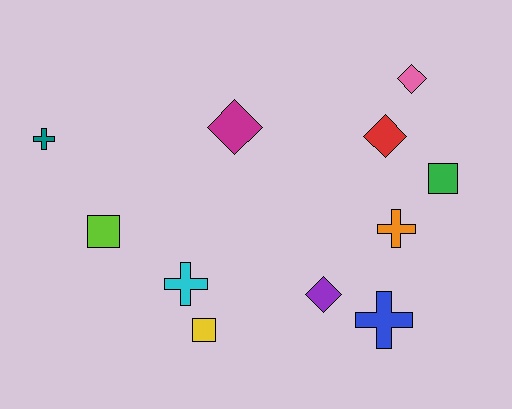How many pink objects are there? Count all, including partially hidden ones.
There is 1 pink object.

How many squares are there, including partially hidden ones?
There are 3 squares.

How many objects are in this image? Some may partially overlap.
There are 11 objects.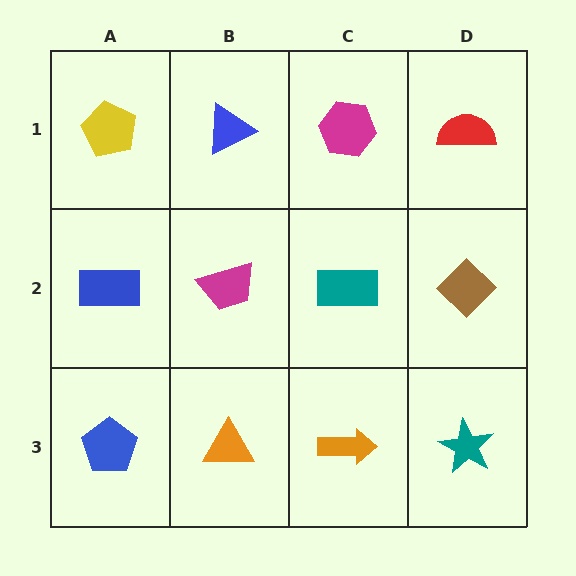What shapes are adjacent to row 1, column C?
A teal rectangle (row 2, column C), a blue triangle (row 1, column B), a red semicircle (row 1, column D).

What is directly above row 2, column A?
A yellow pentagon.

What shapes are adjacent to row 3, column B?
A magenta trapezoid (row 2, column B), a blue pentagon (row 3, column A), an orange arrow (row 3, column C).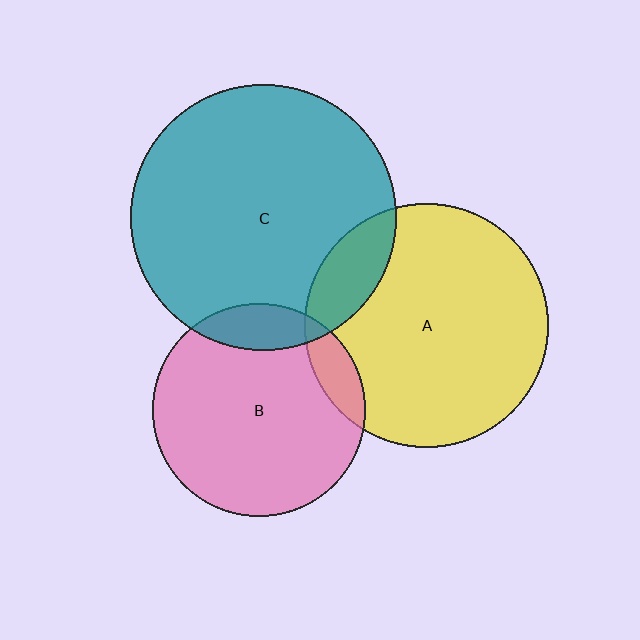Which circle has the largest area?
Circle C (teal).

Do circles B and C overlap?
Yes.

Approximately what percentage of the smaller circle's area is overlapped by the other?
Approximately 15%.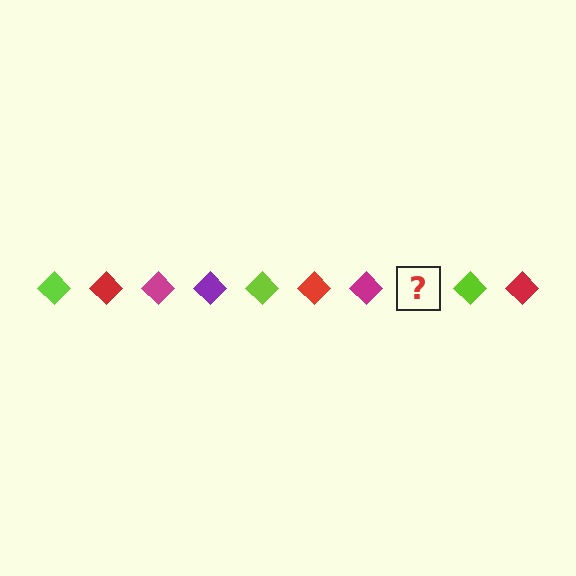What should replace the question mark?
The question mark should be replaced with a purple diamond.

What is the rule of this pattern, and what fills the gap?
The rule is that the pattern cycles through lime, red, magenta, purple diamonds. The gap should be filled with a purple diamond.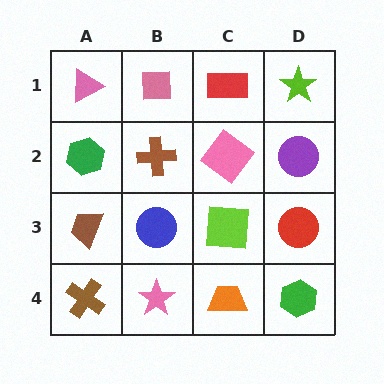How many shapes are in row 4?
4 shapes.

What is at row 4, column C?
An orange trapezoid.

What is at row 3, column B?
A blue circle.